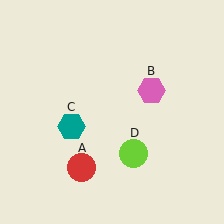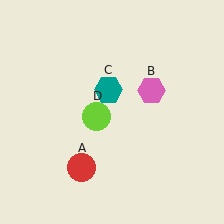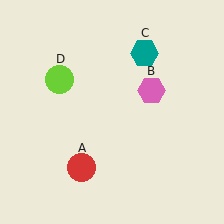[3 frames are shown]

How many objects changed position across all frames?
2 objects changed position: teal hexagon (object C), lime circle (object D).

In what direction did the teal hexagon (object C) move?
The teal hexagon (object C) moved up and to the right.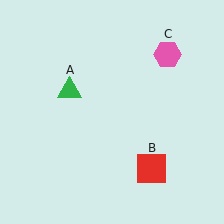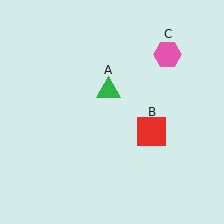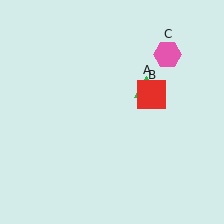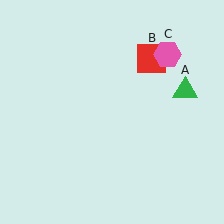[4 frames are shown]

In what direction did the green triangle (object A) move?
The green triangle (object A) moved right.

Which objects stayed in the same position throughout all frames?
Pink hexagon (object C) remained stationary.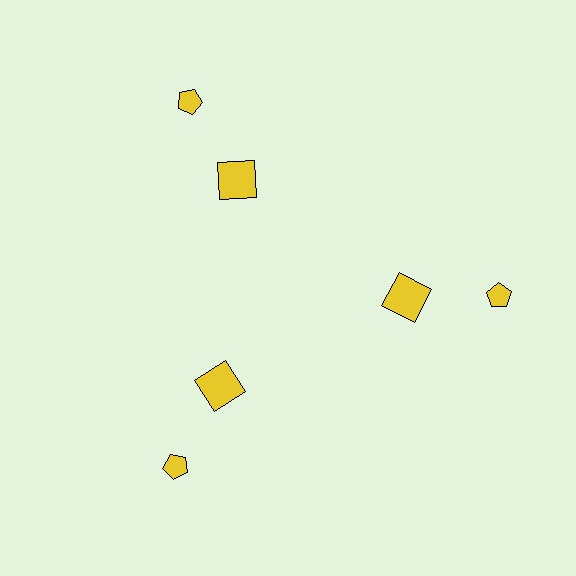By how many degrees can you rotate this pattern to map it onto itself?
The pattern maps onto itself every 120 degrees of rotation.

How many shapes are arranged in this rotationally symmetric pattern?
There are 6 shapes, arranged in 3 groups of 2.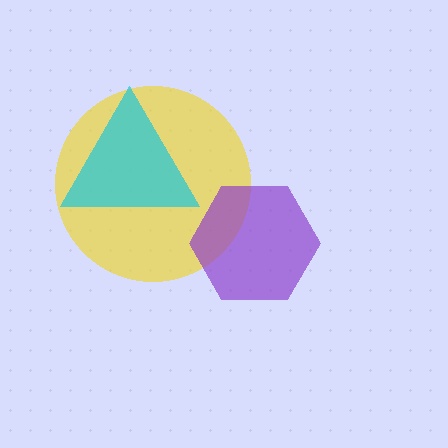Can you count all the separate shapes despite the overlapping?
Yes, there are 3 separate shapes.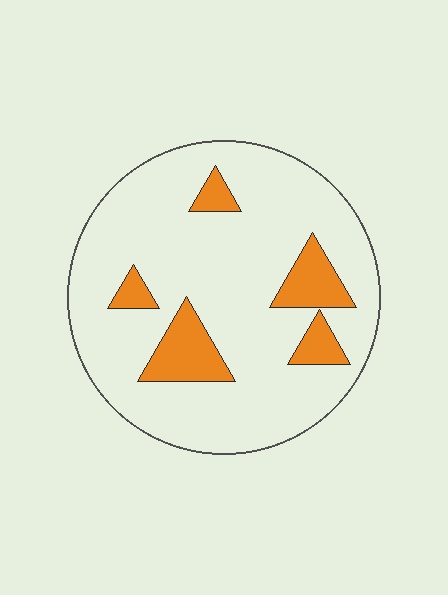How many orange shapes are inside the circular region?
5.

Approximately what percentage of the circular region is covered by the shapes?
Approximately 15%.